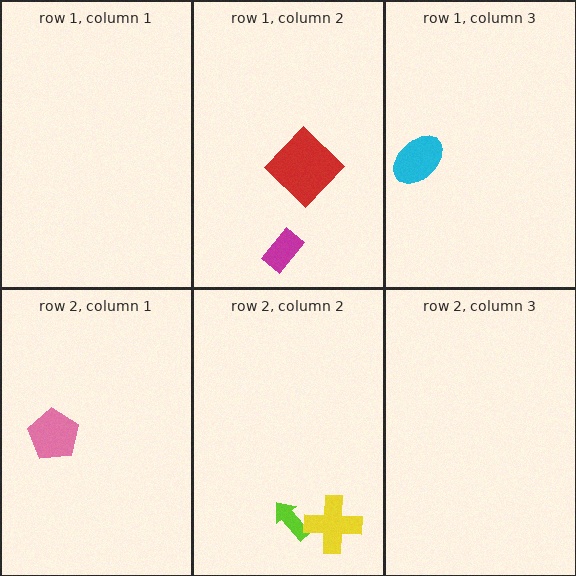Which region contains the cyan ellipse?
The row 1, column 3 region.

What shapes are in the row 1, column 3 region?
The cyan ellipse.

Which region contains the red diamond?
The row 1, column 2 region.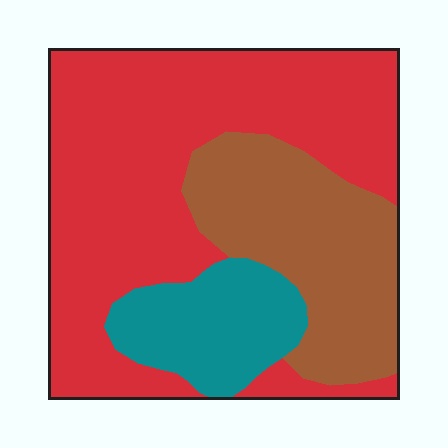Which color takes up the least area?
Teal, at roughly 15%.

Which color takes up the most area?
Red, at roughly 60%.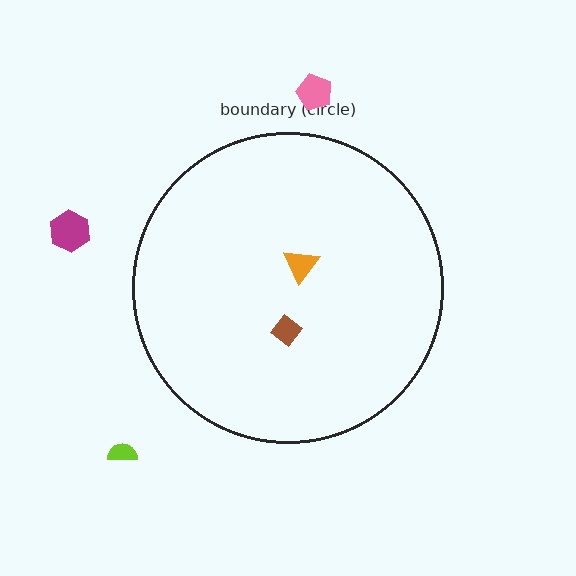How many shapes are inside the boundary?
2 inside, 3 outside.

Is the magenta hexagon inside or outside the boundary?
Outside.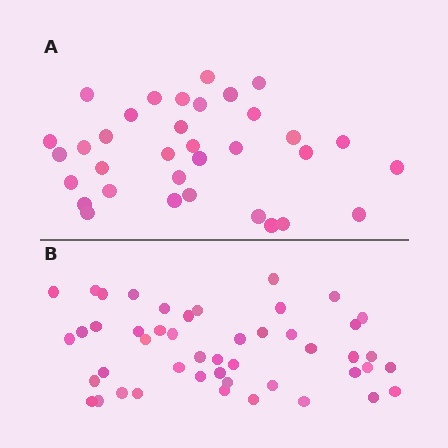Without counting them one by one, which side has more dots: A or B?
Region B (the bottom region) has more dots.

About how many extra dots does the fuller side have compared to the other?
Region B has approximately 15 more dots than region A.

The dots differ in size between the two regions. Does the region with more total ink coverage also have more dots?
No. Region A has more total ink coverage because its dots are larger, but region B actually contains more individual dots. Total area can be misleading — the number of items is what matters here.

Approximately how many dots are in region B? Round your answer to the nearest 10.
About 50 dots. (The exact count is 47, which rounds to 50.)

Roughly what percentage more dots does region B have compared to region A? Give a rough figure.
About 40% more.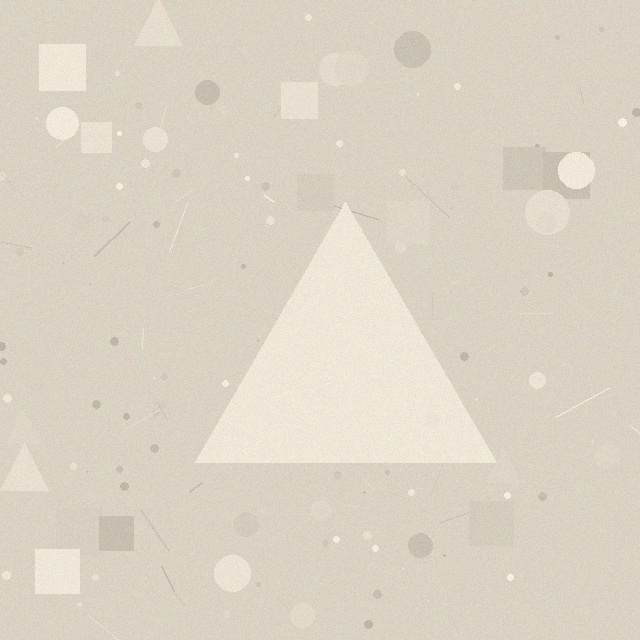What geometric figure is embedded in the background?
A triangle is embedded in the background.